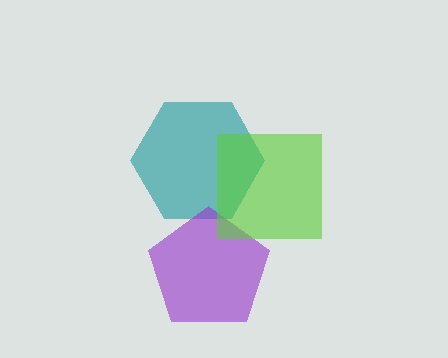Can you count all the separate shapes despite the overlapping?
Yes, there are 3 separate shapes.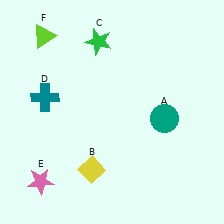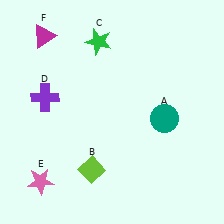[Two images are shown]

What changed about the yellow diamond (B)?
In Image 1, B is yellow. In Image 2, it changed to lime.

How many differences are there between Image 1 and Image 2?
There are 3 differences between the two images.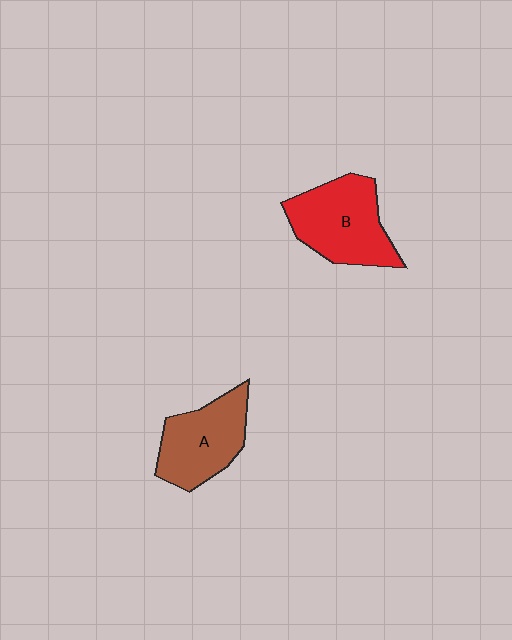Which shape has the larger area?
Shape B (red).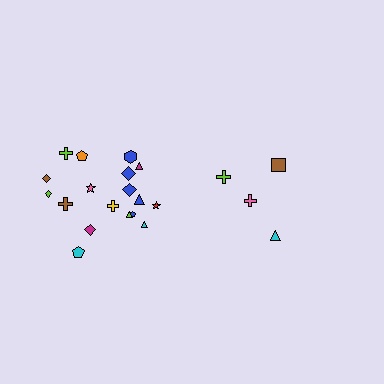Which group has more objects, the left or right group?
The left group.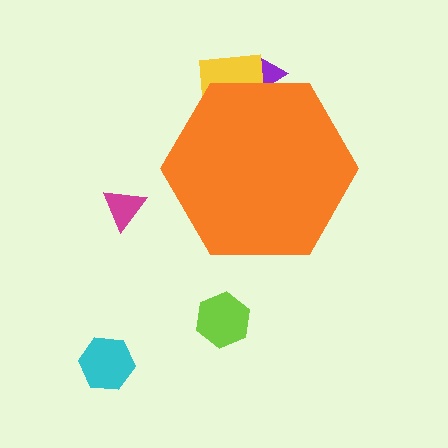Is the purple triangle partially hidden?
Yes, the purple triangle is partially hidden behind the orange hexagon.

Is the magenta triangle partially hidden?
No, the magenta triangle is fully visible.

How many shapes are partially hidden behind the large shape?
2 shapes are partially hidden.